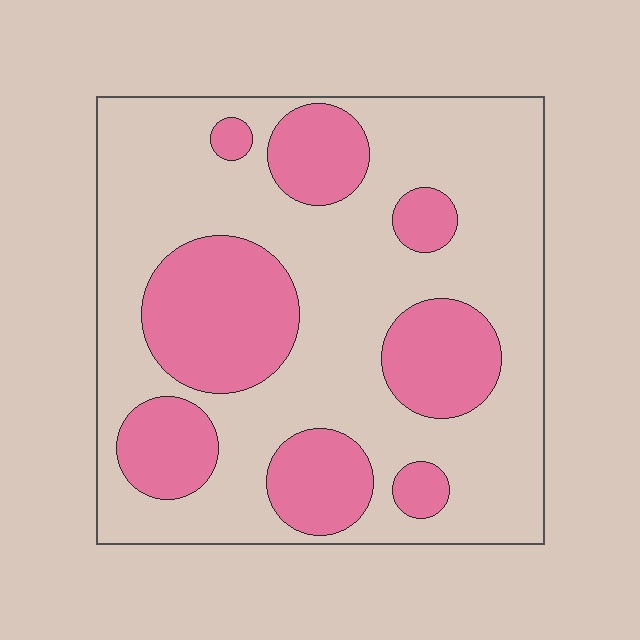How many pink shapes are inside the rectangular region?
8.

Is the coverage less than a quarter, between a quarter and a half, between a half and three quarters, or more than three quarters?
Between a quarter and a half.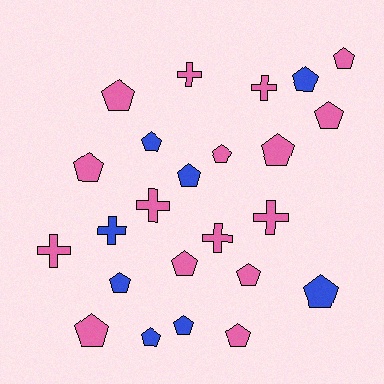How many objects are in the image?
There are 24 objects.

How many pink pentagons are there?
There are 10 pink pentagons.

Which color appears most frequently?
Pink, with 16 objects.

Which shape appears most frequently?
Pentagon, with 17 objects.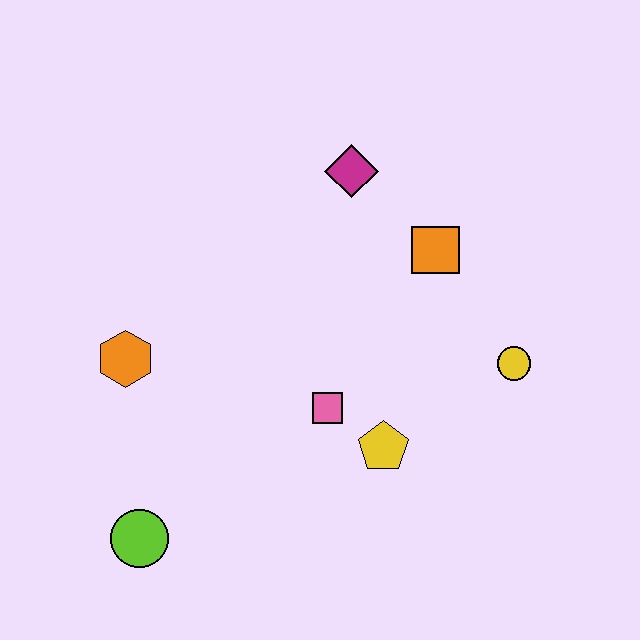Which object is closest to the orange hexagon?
The lime circle is closest to the orange hexagon.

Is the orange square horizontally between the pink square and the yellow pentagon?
No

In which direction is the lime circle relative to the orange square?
The lime circle is to the left of the orange square.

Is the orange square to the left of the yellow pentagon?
No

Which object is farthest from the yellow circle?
The lime circle is farthest from the yellow circle.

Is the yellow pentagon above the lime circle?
Yes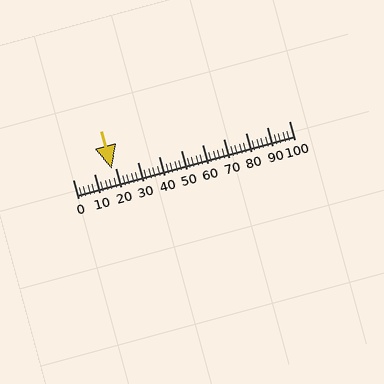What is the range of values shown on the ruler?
The ruler shows values from 0 to 100.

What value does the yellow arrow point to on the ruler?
The yellow arrow points to approximately 18.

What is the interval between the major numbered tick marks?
The major tick marks are spaced 10 units apart.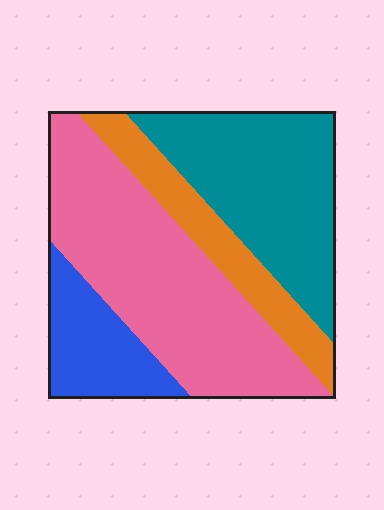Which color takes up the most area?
Pink, at roughly 40%.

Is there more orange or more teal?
Teal.